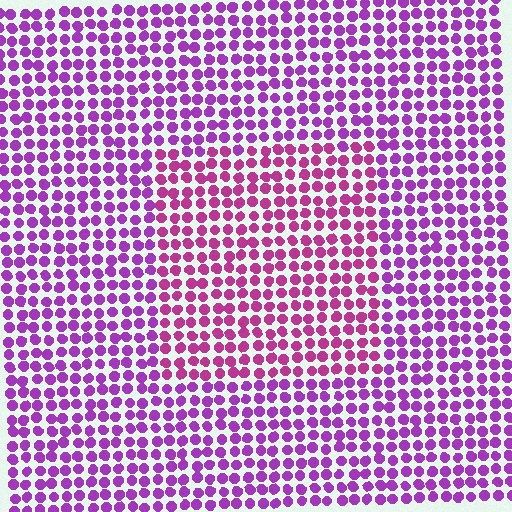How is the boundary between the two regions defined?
The boundary is defined purely by a slight shift in hue (about 30 degrees). Spacing, size, and orientation are identical on both sides.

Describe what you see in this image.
The image is filled with small purple elements in a uniform arrangement. A rectangle-shaped region is visible where the elements are tinted to a slightly different hue, forming a subtle color boundary.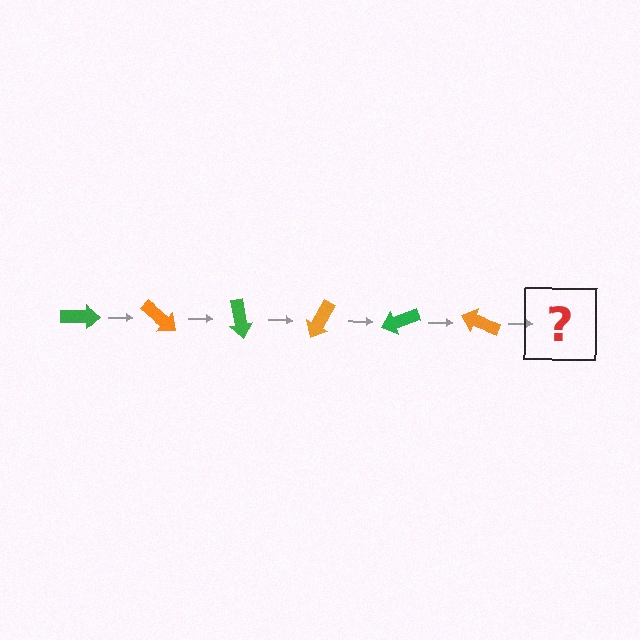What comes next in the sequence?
The next element should be a green arrow, rotated 240 degrees from the start.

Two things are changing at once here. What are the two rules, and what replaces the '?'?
The two rules are that it rotates 40 degrees each step and the color cycles through green and orange. The '?' should be a green arrow, rotated 240 degrees from the start.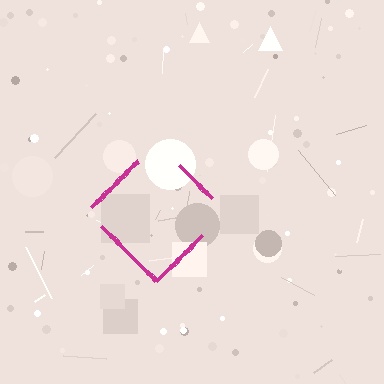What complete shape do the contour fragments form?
The contour fragments form a diamond.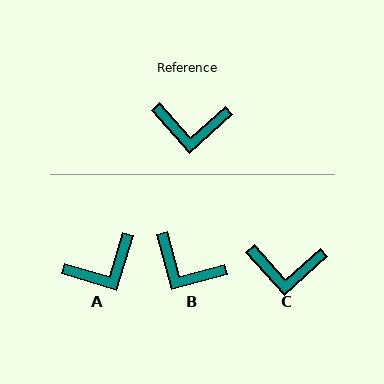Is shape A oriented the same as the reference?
No, it is off by about 31 degrees.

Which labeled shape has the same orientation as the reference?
C.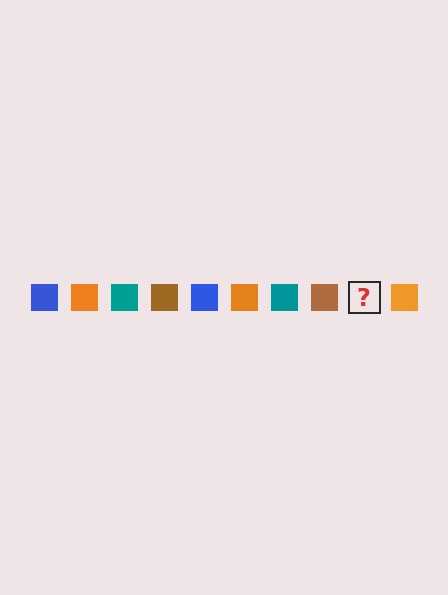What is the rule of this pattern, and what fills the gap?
The rule is that the pattern cycles through blue, orange, teal, brown squares. The gap should be filled with a blue square.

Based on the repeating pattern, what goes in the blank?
The blank should be a blue square.